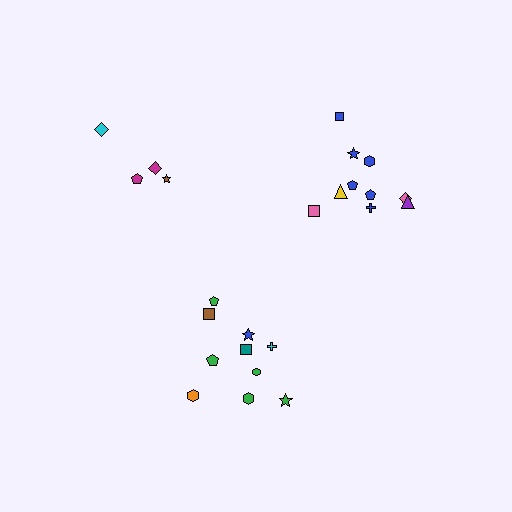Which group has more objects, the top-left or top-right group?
The top-right group.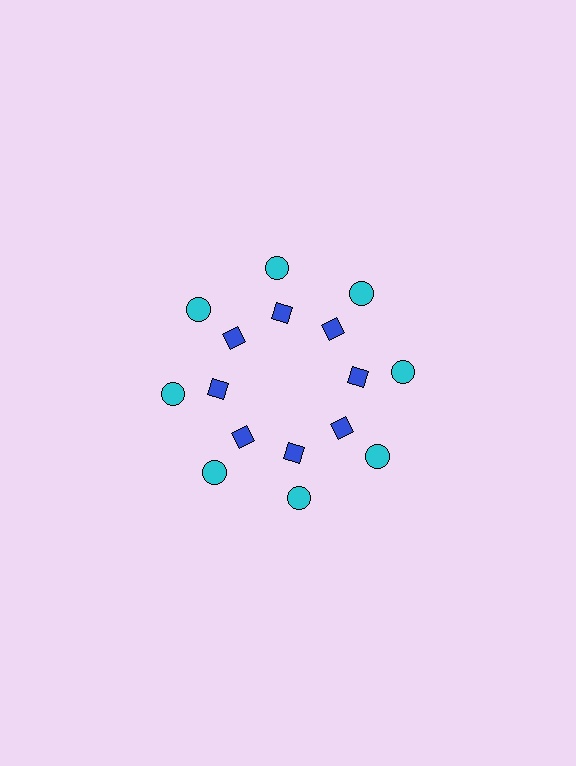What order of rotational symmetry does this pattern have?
This pattern has 8-fold rotational symmetry.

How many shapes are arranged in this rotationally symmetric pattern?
There are 16 shapes, arranged in 8 groups of 2.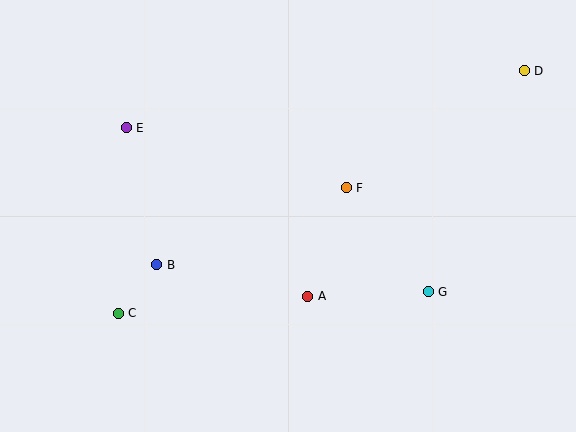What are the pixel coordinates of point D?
Point D is at (524, 71).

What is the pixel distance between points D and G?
The distance between D and G is 241 pixels.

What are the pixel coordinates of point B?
Point B is at (157, 265).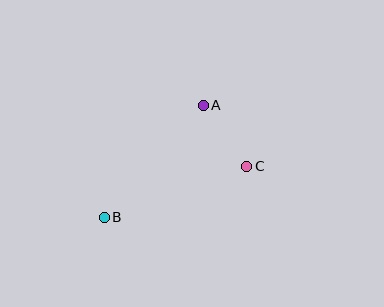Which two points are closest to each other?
Points A and C are closest to each other.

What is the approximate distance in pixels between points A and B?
The distance between A and B is approximately 150 pixels.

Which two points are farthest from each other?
Points B and C are farthest from each other.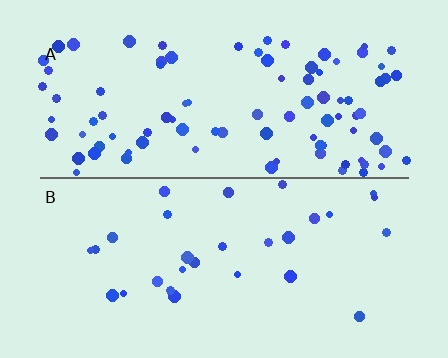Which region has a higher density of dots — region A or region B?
A (the top).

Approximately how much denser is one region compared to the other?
Approximately 3.2× — region A over region B.